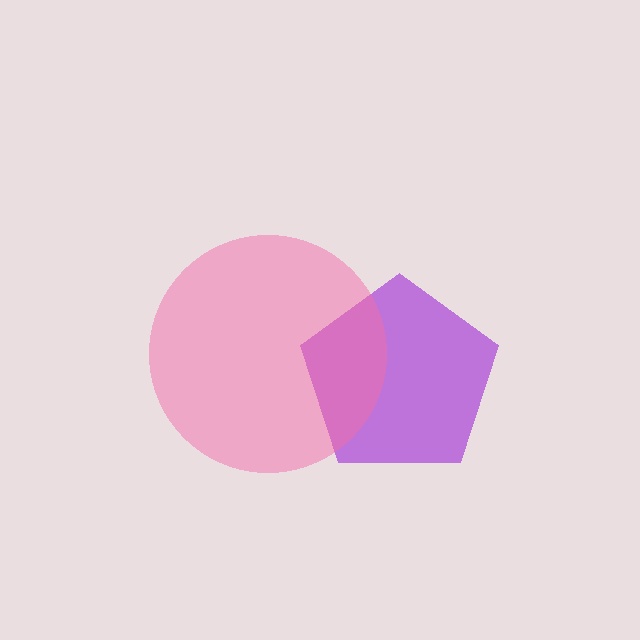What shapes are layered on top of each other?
The layered shapes are: a purple pentagon, a pink circle.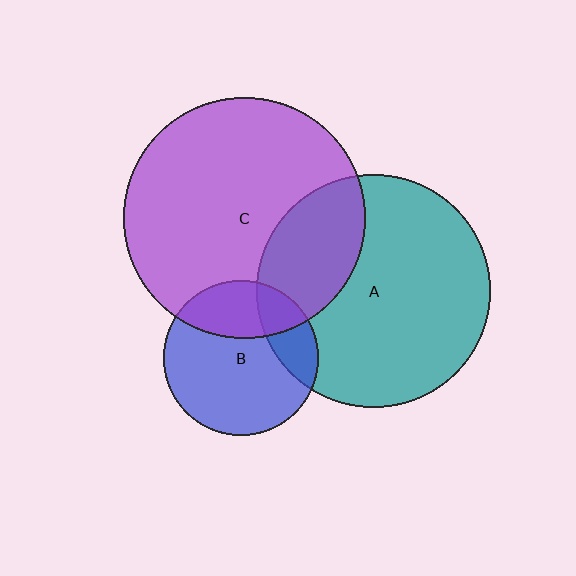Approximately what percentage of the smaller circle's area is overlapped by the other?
Approximately 20%.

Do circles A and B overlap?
Yes.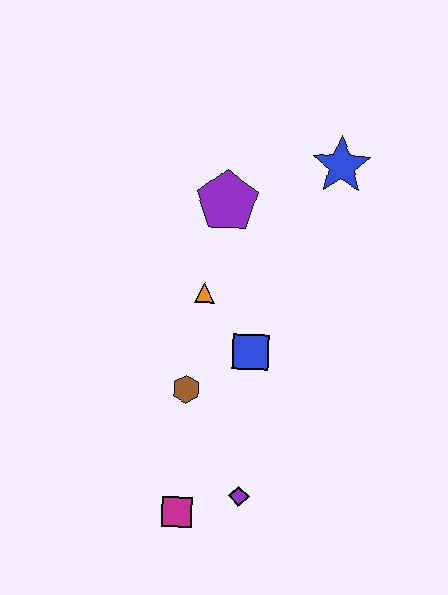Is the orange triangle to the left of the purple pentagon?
Yes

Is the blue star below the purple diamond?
No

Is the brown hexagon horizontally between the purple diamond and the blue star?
No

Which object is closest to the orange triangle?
The blue square is closest to the orange triangle.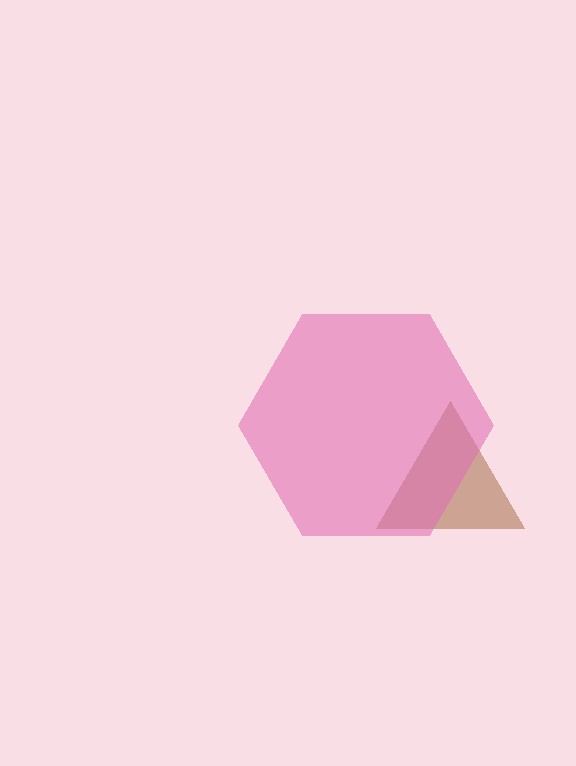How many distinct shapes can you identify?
There are 2 distinct shapes: a brown triangle, a pink hexagon.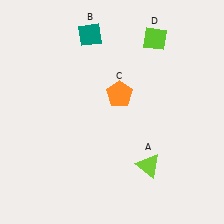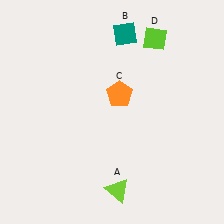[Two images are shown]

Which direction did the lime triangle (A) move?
The lime triangle (A) moved left.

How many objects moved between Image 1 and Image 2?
2 objects moved between the two images.